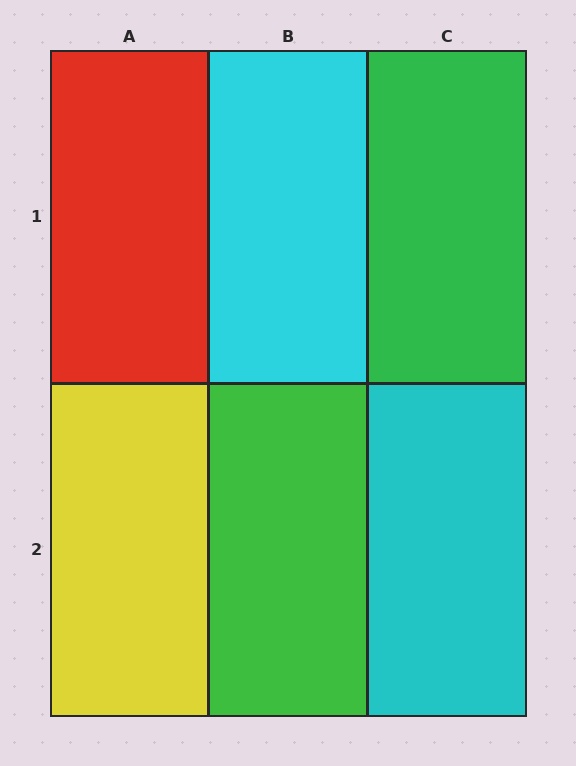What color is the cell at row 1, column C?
Green.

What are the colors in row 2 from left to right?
Yellow, green, cyan.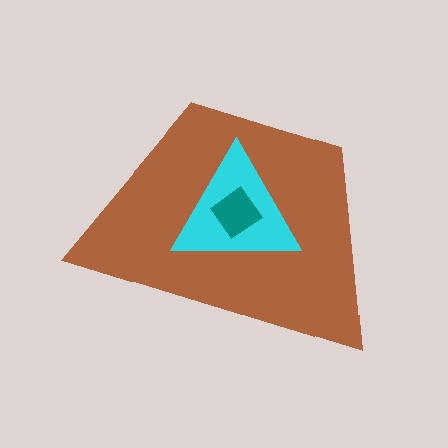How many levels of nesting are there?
3.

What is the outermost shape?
The brown trapezoid.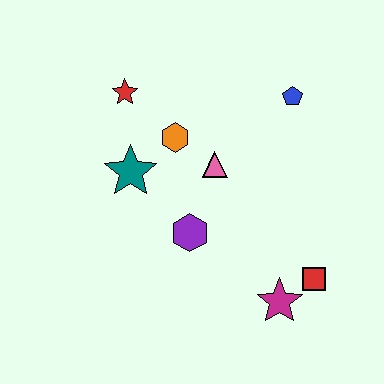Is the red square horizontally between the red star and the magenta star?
No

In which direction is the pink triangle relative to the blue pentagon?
The pink triangle is to the left of the blue pentagon.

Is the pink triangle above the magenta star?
Yes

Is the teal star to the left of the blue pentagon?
Yes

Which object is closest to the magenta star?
The red square is closest to the magenta star.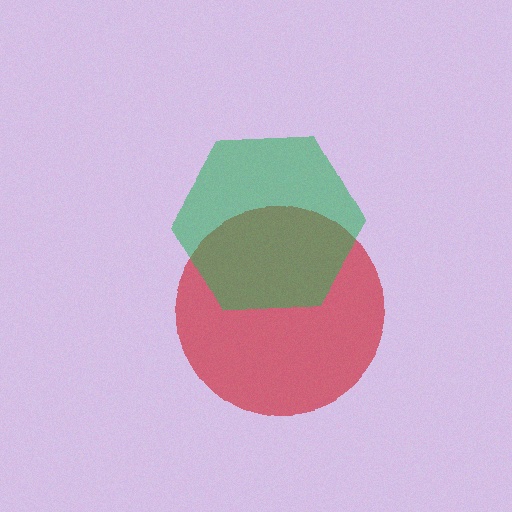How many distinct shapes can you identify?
There are 2 distinct shapes: a red circle, a green hexagon.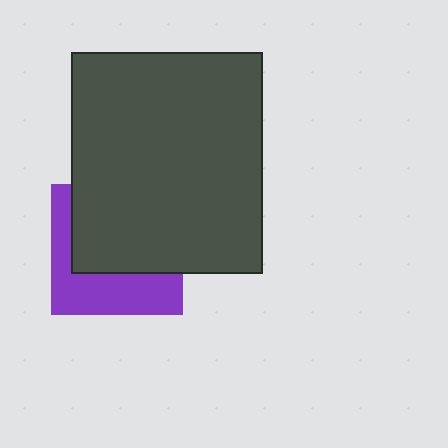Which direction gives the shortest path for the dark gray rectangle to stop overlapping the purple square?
Moving up gives the shortest separation.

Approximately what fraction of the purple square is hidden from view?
Roughly 58% of the purple square is hidden behind the dark gray rectangle.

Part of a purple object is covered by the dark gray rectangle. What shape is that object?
It is a square.